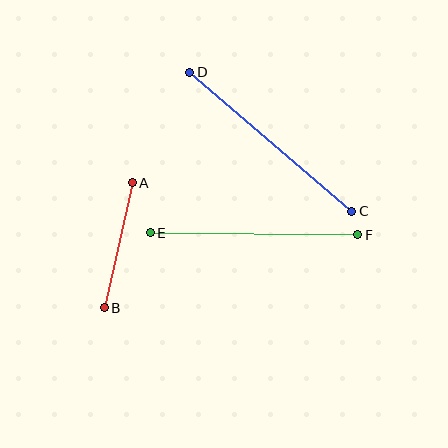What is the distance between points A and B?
The distance is approximately 128 pixels.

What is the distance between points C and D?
The distance is approximately 214 pixels.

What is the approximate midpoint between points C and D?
The midpoint is at approximately (271, 142) pixels.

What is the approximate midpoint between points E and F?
The midpoint is at approximately (254, 234) pixels.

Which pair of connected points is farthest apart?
Points C and D are farthest apart.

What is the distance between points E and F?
The distance is approximately 208 pixels.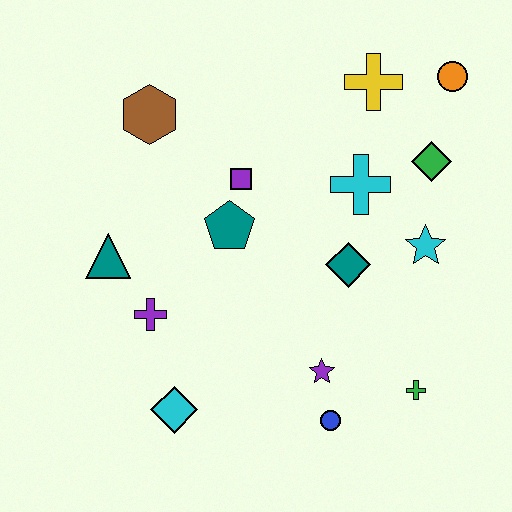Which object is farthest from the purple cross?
The orange circle is farthest from the purple cross.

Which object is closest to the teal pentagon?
The purple square is closest to the teal pentagon.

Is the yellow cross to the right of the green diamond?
No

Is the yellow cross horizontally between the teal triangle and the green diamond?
Yes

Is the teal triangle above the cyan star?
No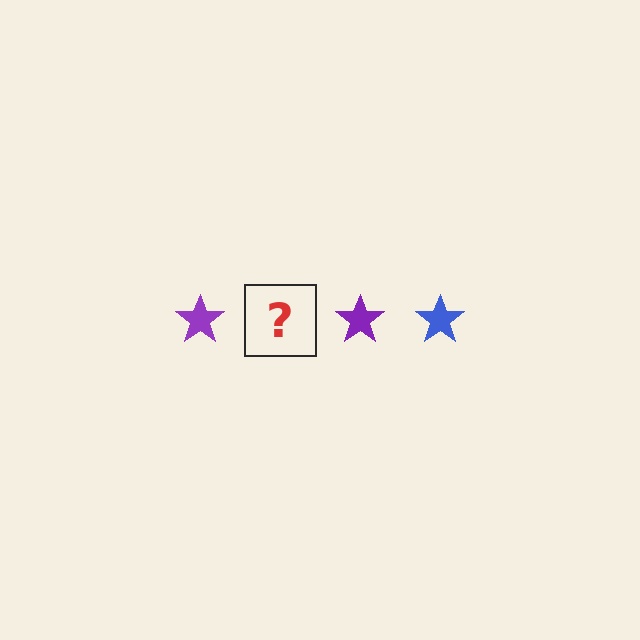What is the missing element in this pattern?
The missing element is a blue star.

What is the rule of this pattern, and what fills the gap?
The rule is that the pattern cycles through purple, blue stars. The gap should be filled with a blue star.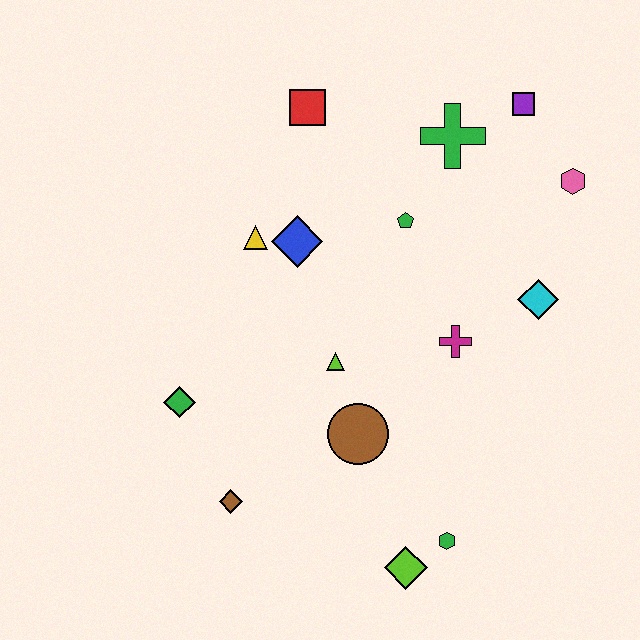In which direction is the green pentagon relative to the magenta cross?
The green pentagon is above the magenta cross.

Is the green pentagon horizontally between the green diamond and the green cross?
Yes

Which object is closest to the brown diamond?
The green diamond is closest to the brown diamond.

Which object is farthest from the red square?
The lime diamond is farthest from the red square.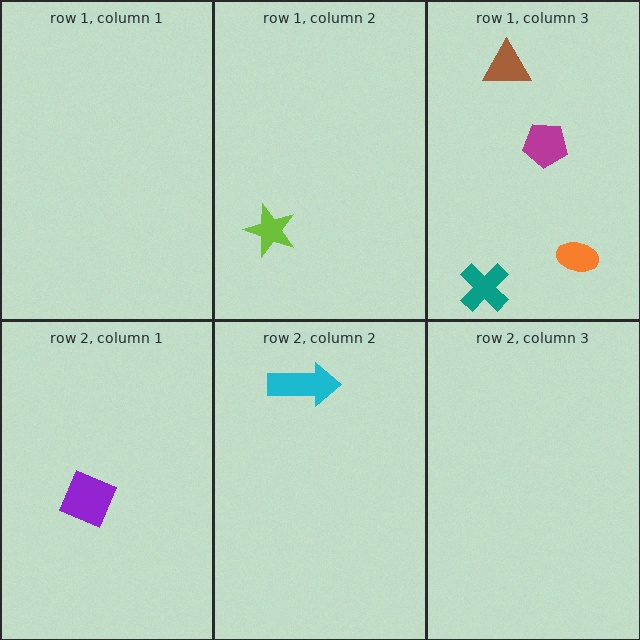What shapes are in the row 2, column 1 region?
The purple square.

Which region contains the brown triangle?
The row 1, column 3 region.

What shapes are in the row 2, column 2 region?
The cyan arrow.